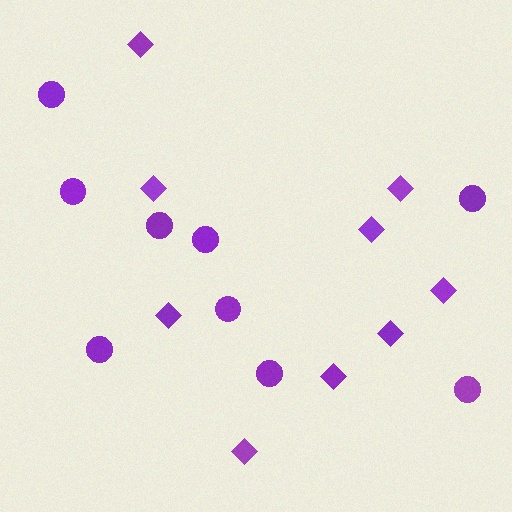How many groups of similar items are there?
There are 2 groups: one group of diamonds (9) and one group of circles (9).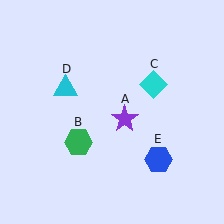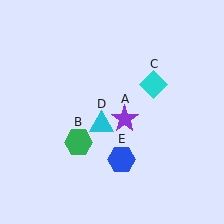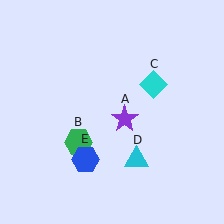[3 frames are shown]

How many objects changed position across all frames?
2 objects changed position: cyan triangle (object D), blue hexagon (object E).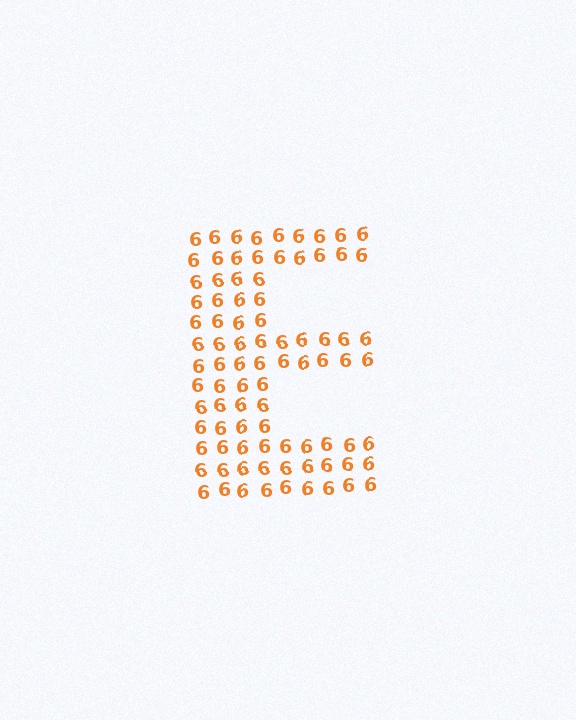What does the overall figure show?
The overall figure shows the letter E.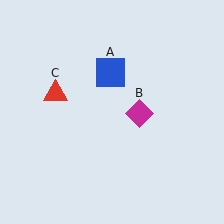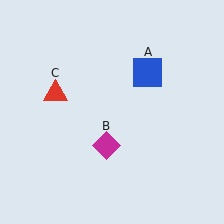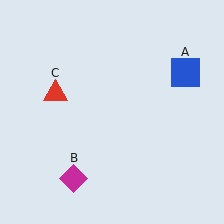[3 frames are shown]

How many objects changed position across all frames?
2 objects changed position: blue square (object A), magenta diamond (object B).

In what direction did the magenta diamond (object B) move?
The magenta diamond (object B) moved down and to the left.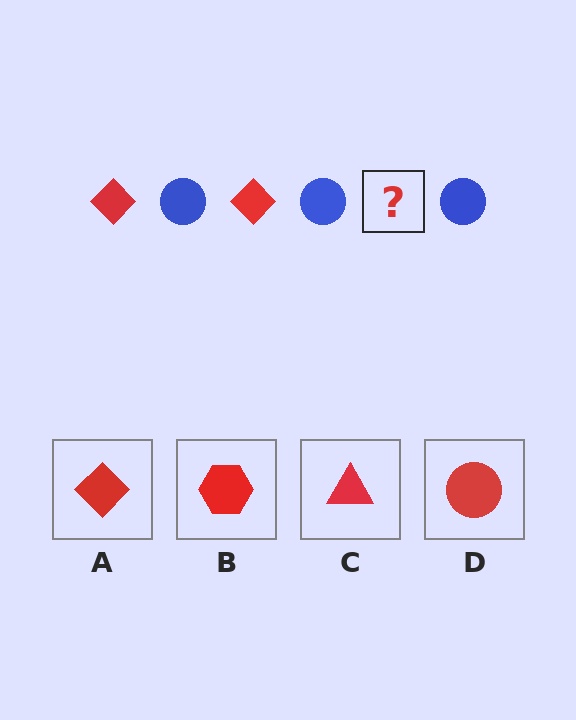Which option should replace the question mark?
Option A.